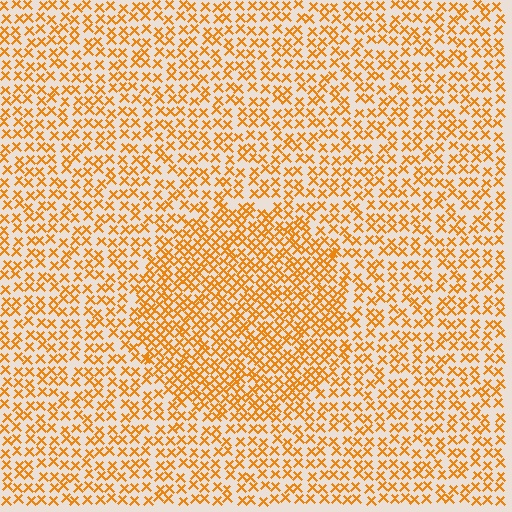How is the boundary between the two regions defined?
The boundary is defined by a change in element density (approximately 1.7x ratio). All elements are the same color, size, and shape.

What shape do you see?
I see a circle.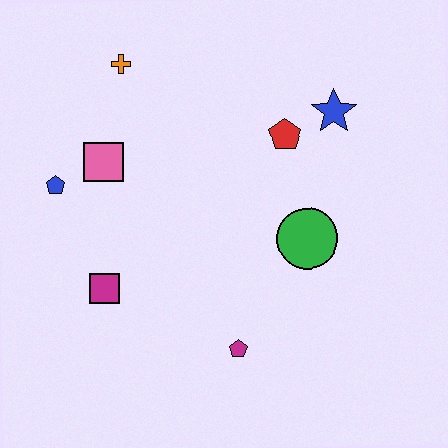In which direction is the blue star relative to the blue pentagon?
The blue star is to the right of the blue pentagon.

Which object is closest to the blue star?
The red pentagon is closest to the blue star.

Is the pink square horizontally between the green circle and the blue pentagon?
Yes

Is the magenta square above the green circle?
No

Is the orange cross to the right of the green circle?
No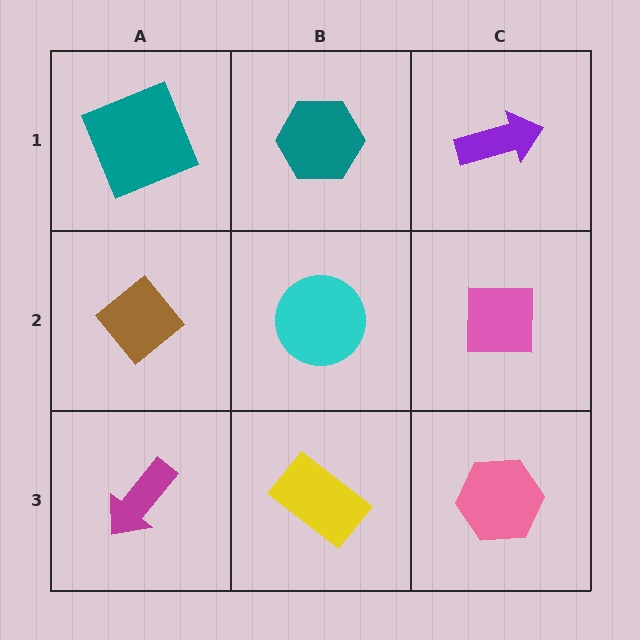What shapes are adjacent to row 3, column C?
A pink square (row 2, column C), a yellow rectangle (row 3, column B).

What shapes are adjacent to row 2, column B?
A teal hexagon (row 1, column B), a yellow rectangle (row 3, column B), a brown diamond (row 2, column A), a pink square (row 2, column C).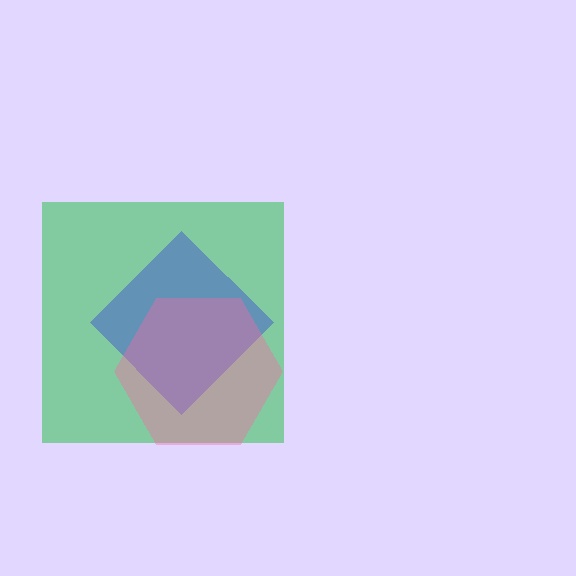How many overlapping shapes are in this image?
There are 3 overlapping shapes in the image.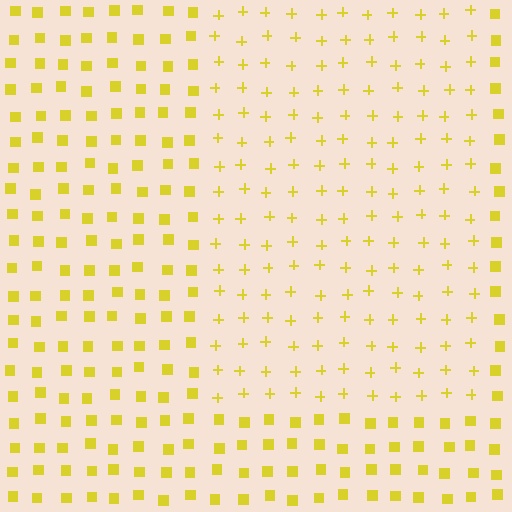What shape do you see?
I see a rectangle.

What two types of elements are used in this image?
The image uses plus signs inside the rectangle region and squares outside it.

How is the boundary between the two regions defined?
The boundary is defined by a change in element shape: plus signs inside vs. squares outside. All elements share the same color and spacing.